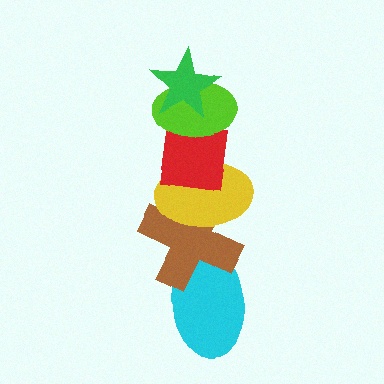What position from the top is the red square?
The red square is 3rd from the top.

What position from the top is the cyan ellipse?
The cyan ellipse is 6th from the top.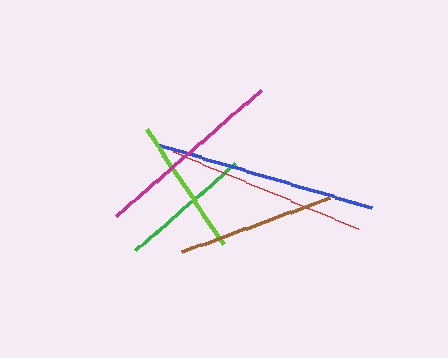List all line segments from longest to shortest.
From longest to shortest: blue, red, magenta, brown, lime, green.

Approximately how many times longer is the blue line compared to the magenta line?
The blue line is approximately 1.2 times the length of the magenta line.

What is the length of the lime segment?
The lime segment is approximately 138 pixels long.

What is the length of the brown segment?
The brown segment is approximately 157 pixels long.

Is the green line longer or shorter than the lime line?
The lime line is longer than the green line.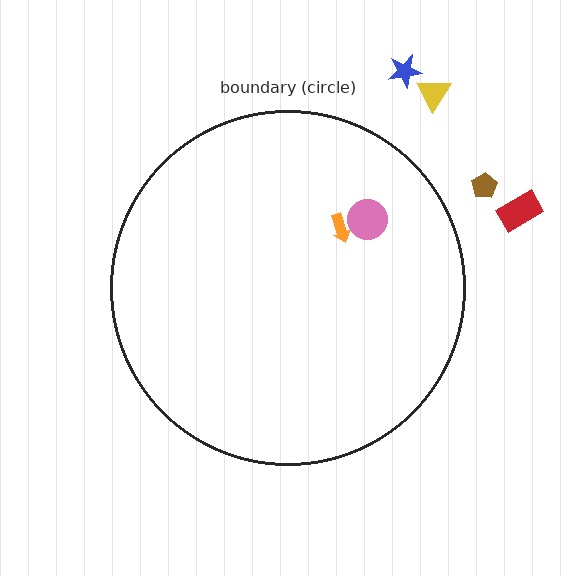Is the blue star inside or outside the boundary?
Outside.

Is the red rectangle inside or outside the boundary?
Outside.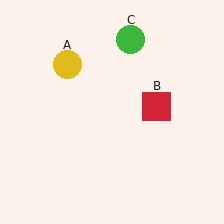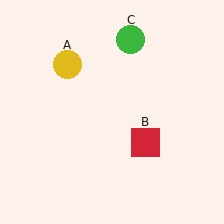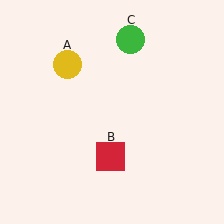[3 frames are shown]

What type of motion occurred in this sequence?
The red square (object B) rotated clockwise around the center of the scene.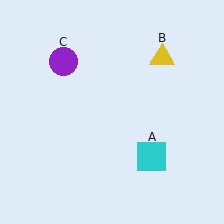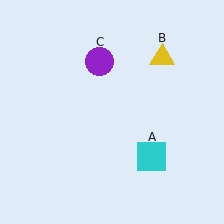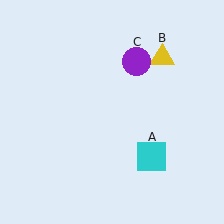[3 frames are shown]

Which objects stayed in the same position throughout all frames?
Cyan square (object A) and yellow triangle (object B) remained stationary.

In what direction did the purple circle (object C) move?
The purple circle (object C) moved right.